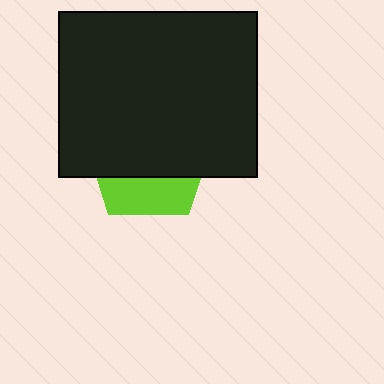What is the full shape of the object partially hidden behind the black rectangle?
The partially hidden object is a lime pentagon.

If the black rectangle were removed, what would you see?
You would see the complete lime pentagon.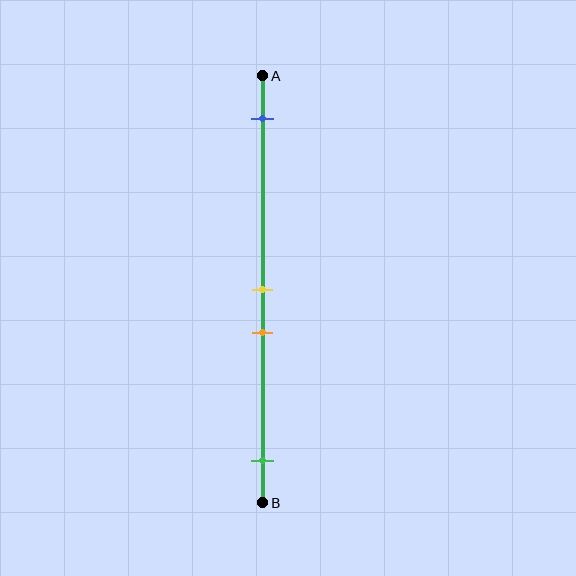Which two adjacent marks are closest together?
The yellow and orange marks are the closest adjacent pair.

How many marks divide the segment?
There are 4 marks dividing the segment.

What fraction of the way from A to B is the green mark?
The green mark is approximately 90% (0.9) of the way from A to B.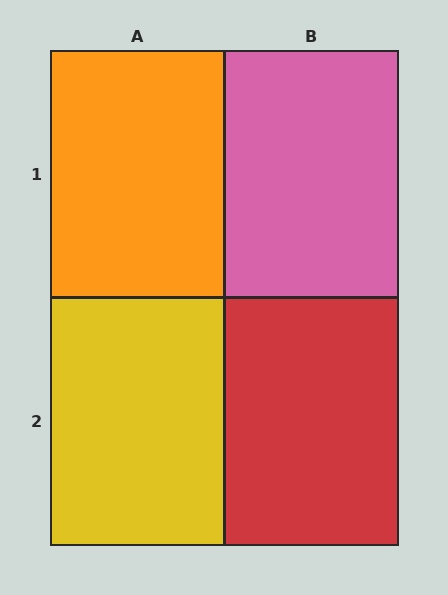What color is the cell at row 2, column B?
Red.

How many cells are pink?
1 cell is pink.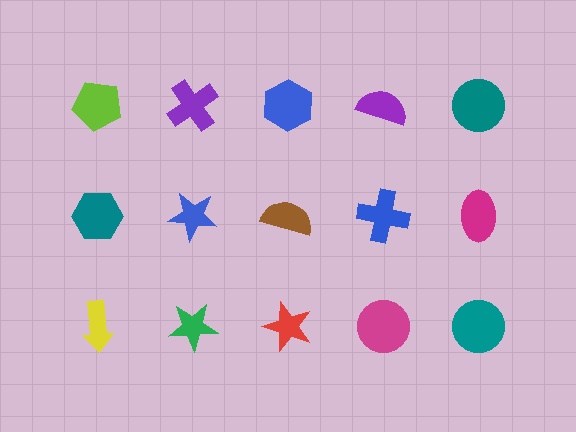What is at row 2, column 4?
A blue cross.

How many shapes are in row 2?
5 shapes.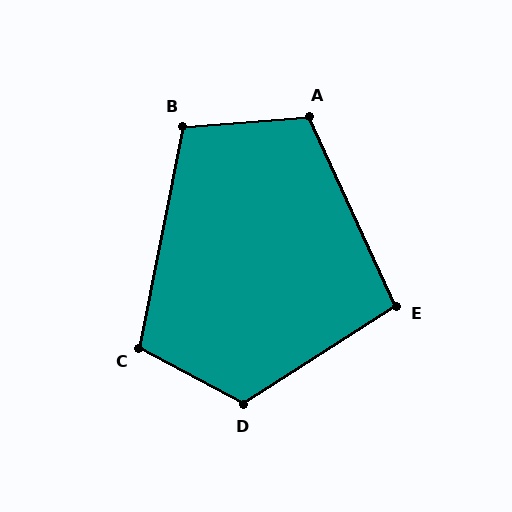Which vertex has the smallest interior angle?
E, at approximately 98 degrees.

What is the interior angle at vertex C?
Approximately 107 degrees (obtuse).